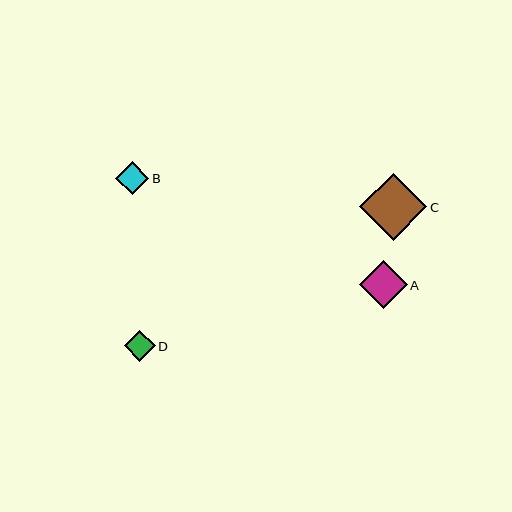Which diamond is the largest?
Diamond C is the largest with a size of approximately 67 pixels.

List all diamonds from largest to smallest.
From largest to smallest: C, A, B, D.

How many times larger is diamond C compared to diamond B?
Diamond C is approximately 2.0 times the size of diamond B.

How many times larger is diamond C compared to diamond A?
Diamond C is approximately 1.4 times the size of diamond A.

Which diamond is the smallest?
Diamond D is the smallest with a size of approximately 31 pixels.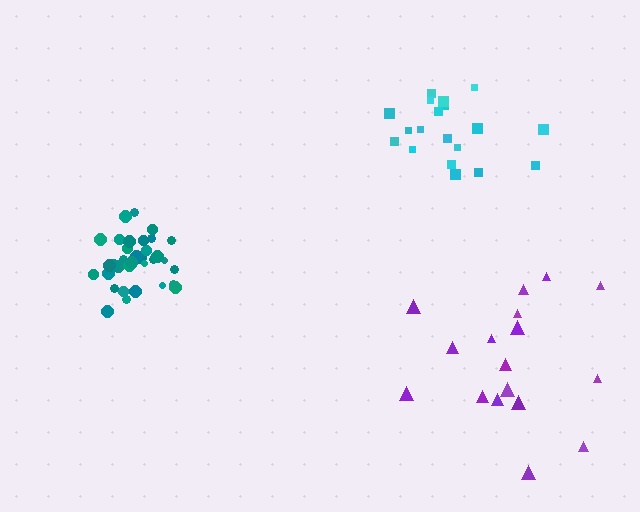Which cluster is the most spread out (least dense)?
Purple.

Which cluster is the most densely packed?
Teal.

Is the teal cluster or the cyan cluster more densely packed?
Teal.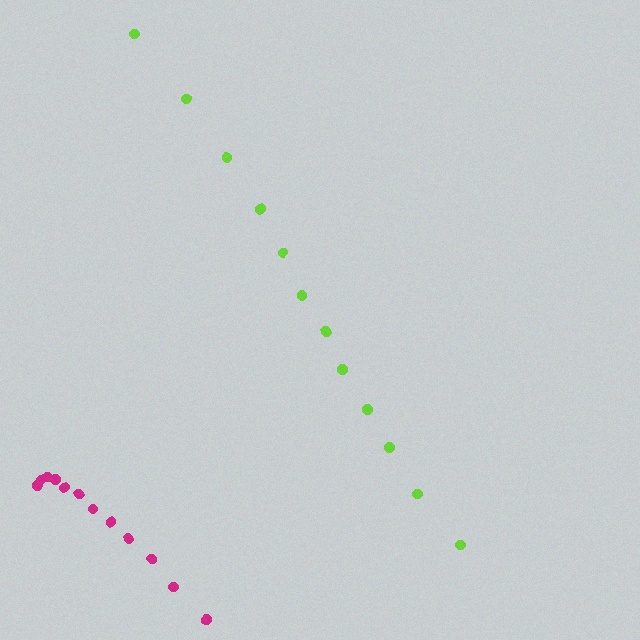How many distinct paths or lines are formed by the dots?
There are 2 distinct paths.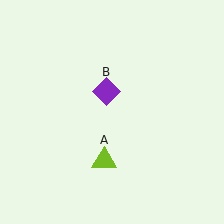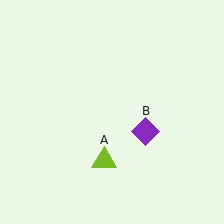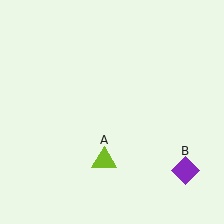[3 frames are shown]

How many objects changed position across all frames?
1 object changed position: purple diamond (object B).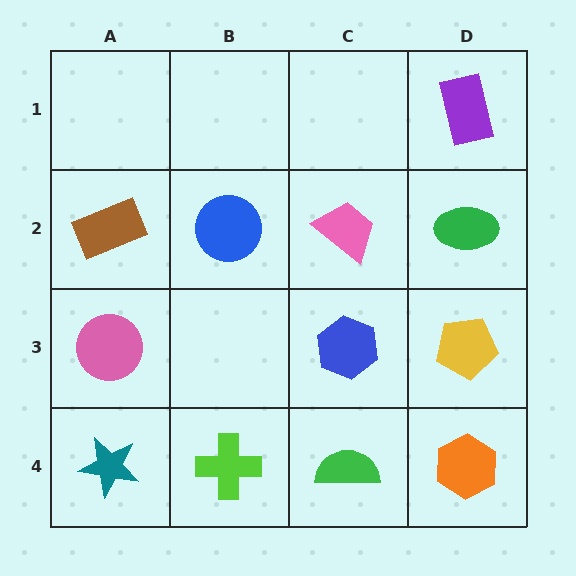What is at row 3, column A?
A pink circle.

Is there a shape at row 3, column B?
No, that cell is empty.